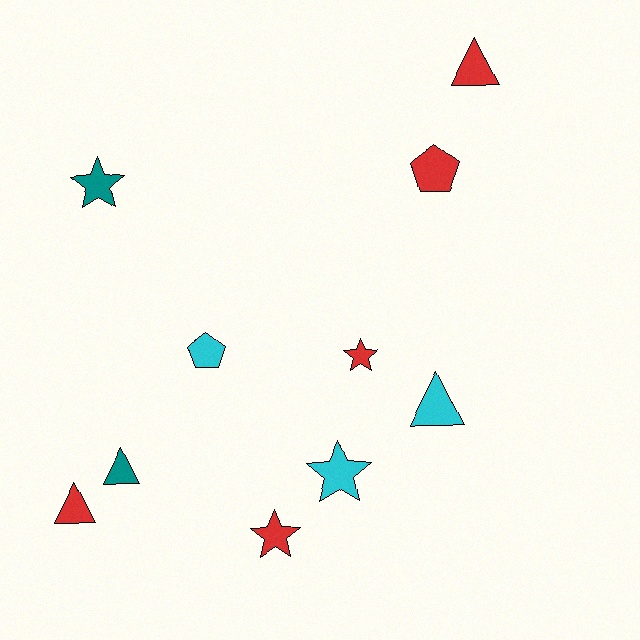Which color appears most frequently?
Red, with 5 objects.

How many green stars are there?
There are no green stars.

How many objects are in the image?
There are 10 objects.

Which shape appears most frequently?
Triangle, with 4 objects.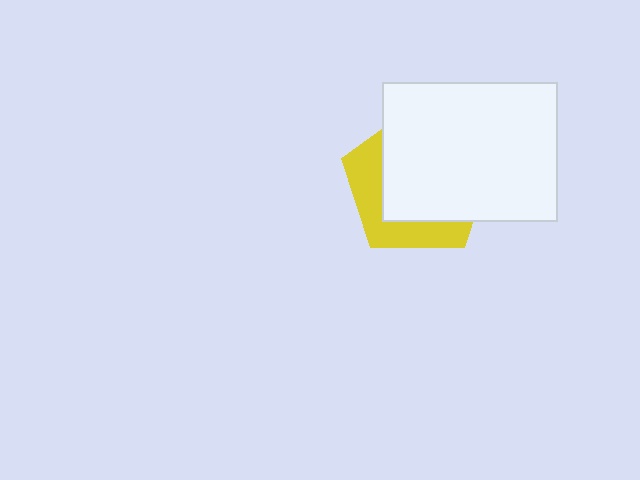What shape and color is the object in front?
The object in front is a white rectangle.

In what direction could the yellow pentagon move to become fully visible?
The yellow pentagon could move toward the lower-left. That would shift it out from behind the white rectangle entirely.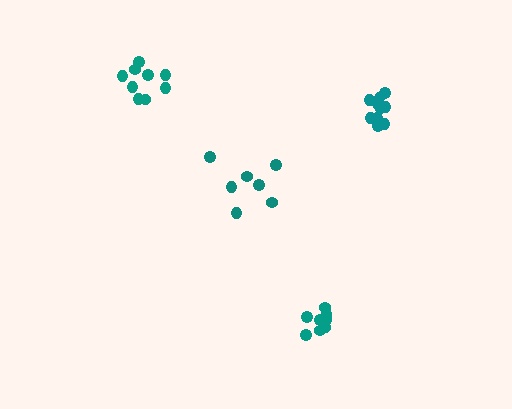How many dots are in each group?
Group 1: 9 dots, Group 2: 9 dots, Group 3: 7 dots, Group 4: 10 dots (35 total).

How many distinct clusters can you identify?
There are 4 distinct clusters.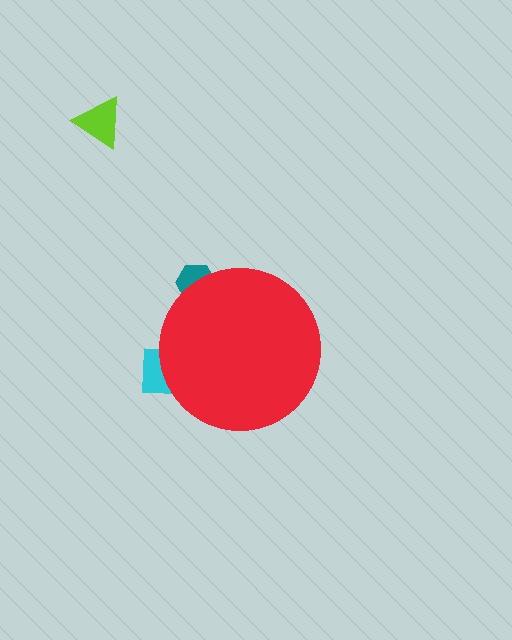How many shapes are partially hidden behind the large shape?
2 shapes are partially hidden.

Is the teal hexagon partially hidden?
Yes, the teal hexagon is partially hidden behind the red circle.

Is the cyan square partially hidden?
Yes, the cyan square is partially hidden behind the red circle.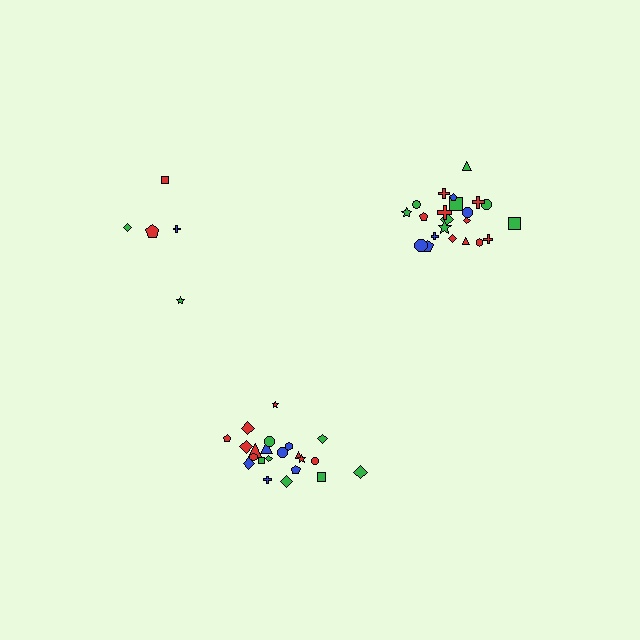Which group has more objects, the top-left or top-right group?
The top-right group.